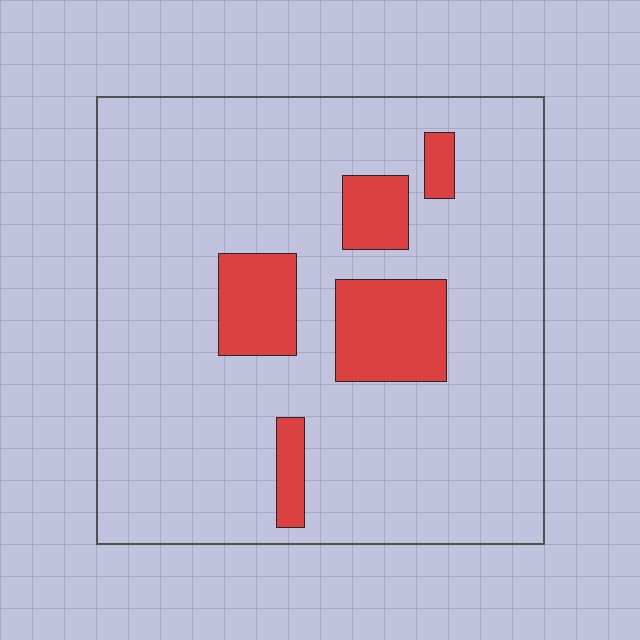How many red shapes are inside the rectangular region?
5.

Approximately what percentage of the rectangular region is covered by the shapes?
Approximately 15%.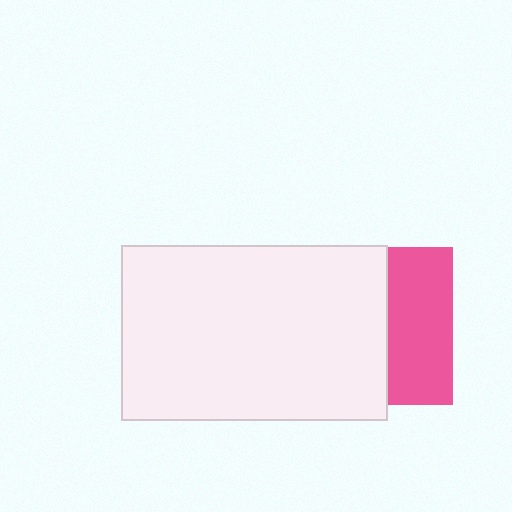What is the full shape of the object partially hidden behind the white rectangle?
The partially hidden object is a pink square.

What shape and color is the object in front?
The object in front is a white rectangle.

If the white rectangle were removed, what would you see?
You would see the complete pink square.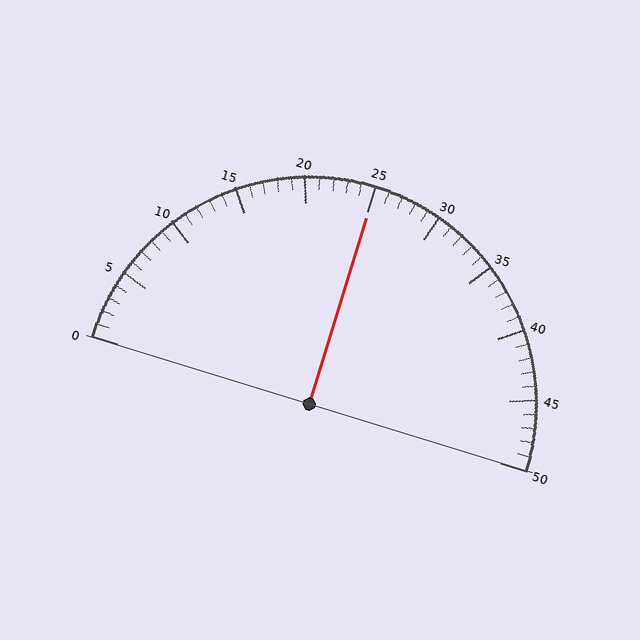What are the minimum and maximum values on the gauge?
The gauge ranges from 0 to 50.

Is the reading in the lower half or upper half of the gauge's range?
The reading is in the upper half of the range (0 to 50).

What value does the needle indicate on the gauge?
The needle indicates approximately 25.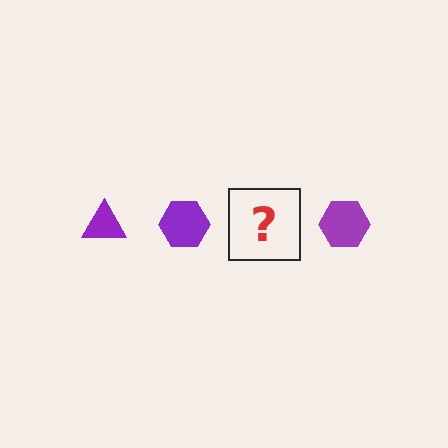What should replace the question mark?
The question mark should be replaced with a purple triangle.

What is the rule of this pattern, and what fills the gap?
The rule is that the pattern cycles through triangle, hexagon shapes in purple. The gap should be filled with a purple triangle.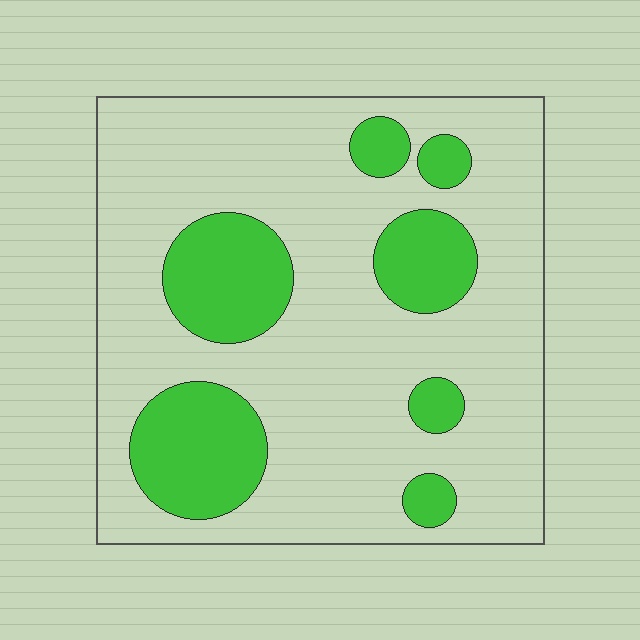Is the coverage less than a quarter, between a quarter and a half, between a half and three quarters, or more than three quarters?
Less than a quarter.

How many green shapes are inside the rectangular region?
7.